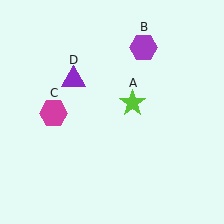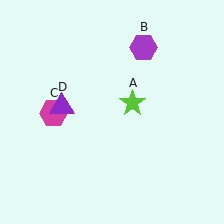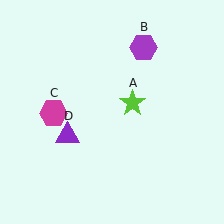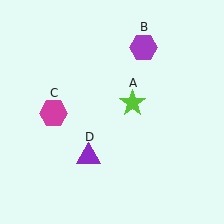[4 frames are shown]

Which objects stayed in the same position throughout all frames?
Lime star (object A) and purple hexagon (object B) and magenta hexagon (object C) remained stationary.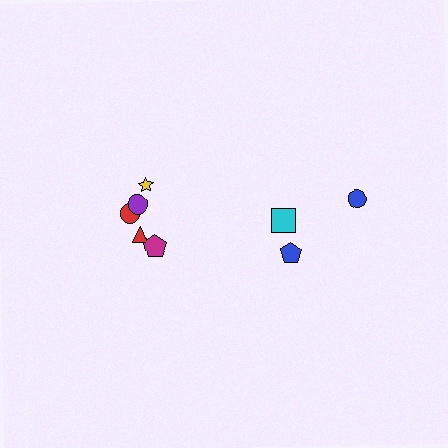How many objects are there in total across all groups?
There are 8 objects.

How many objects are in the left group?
There are 5 objects.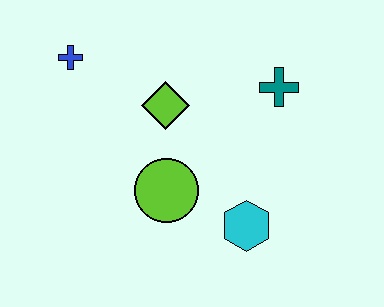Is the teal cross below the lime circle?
No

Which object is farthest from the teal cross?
The blue cross is farthest from the teal cross.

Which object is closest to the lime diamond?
The lime circle is closest to the lime diamond.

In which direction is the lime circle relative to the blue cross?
The lime circle is below the blue cross.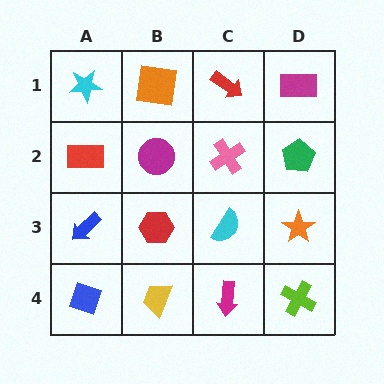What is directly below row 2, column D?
An orange star.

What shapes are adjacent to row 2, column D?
A magenta rectangle (row 1, column D), an orange star (row 3, column D), a pink cross (row 2, column C).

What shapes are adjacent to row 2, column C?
A red arrow (row 1, column C), a cyan semicircle (row 3, column C), a magenta circle (row 2, column B), a green pentagon (row 2, column D).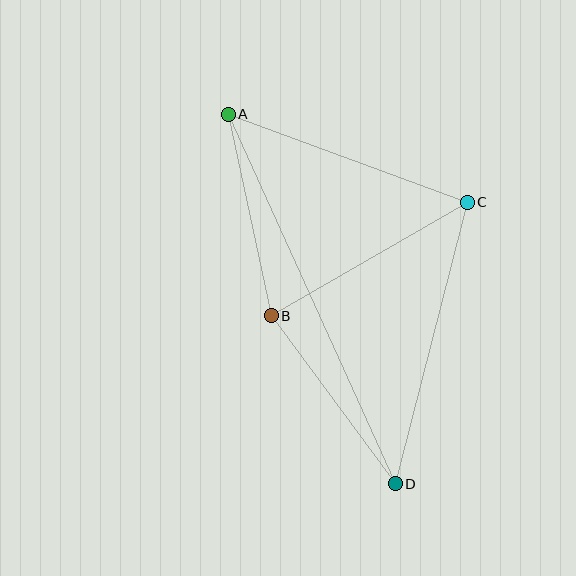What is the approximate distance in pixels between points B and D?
The distance between B and D is approximately 209 pixels.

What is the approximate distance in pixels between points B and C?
The distance between B and C is approximately 227 pixels.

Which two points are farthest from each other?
Points A and D are farthest from each other.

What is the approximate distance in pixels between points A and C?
The distance between A and C is approximately 255 pixels.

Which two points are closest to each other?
Points A and B are closest to each other.